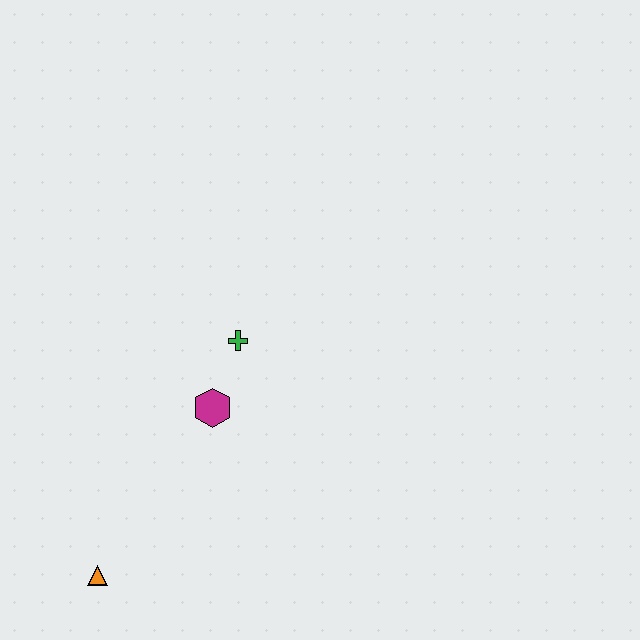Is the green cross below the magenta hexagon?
No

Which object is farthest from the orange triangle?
The green cross is farthest from the orange triangle.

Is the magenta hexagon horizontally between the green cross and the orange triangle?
Yes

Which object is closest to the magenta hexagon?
The green cross is closest to the magenta hexagon.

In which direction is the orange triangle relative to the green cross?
The orange triangle is below the green cross.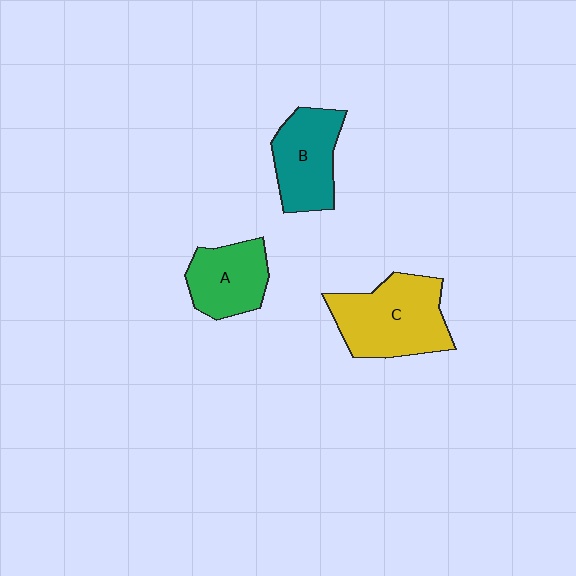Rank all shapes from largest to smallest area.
From largest to smallest: C (yellow), B (teal), A (green).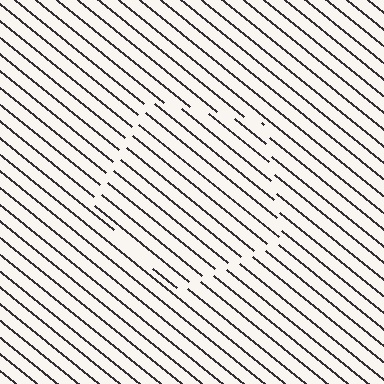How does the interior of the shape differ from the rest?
The interior of the shape contains the same grating, shifted by half a period — the contour is defined by the phase discontinuity where line-ends from the inner and outer gratings abut.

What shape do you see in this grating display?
An illusory pentagon. The interior of the shape contains the same grating, shifted by half a period — the contour is defined by the phase discontinuity where line-ends from the inner and outer gratings abut.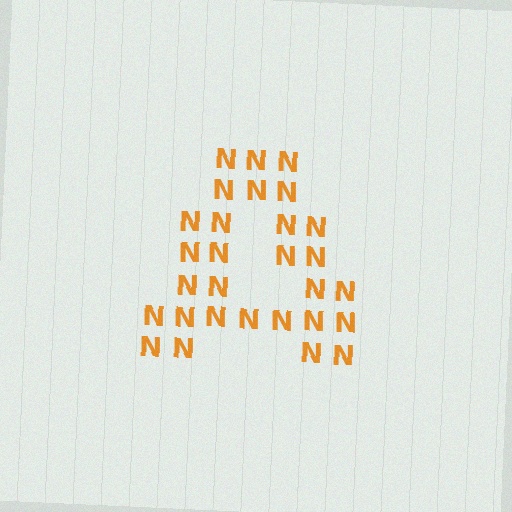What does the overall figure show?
The overall figure shows the letter A.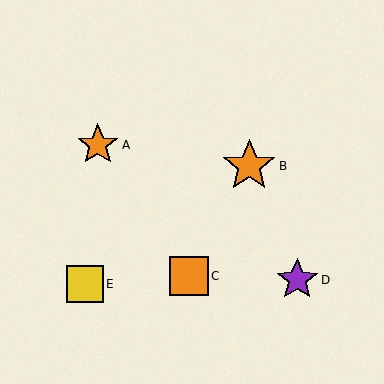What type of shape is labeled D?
Shape D is a purple star.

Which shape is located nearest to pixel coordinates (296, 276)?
The purple star (labeled D) at (297, 280) is nearest to that location.